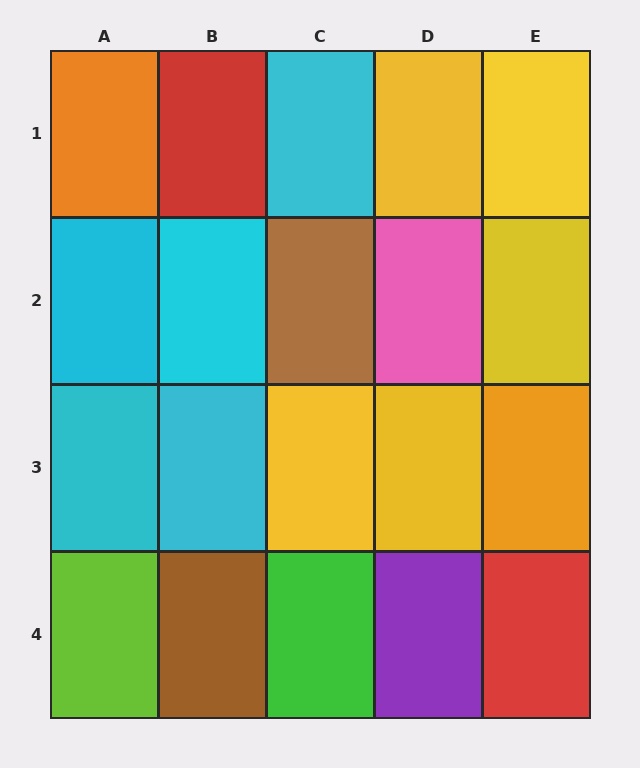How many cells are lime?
1 cell is lime.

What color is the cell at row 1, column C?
Cyan.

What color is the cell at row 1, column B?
Red.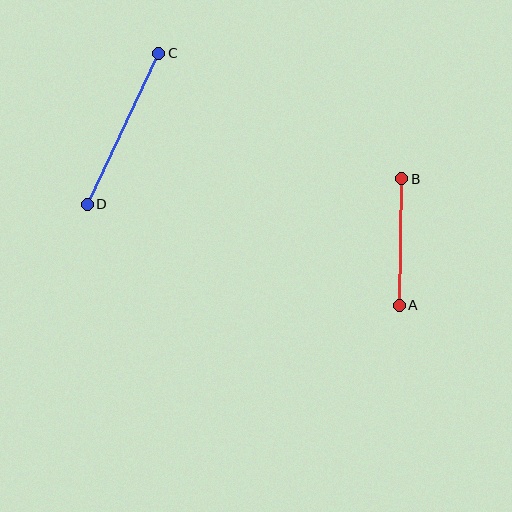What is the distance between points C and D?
The distance is approximately 167 pixels.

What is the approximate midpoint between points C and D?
The midpoint is at approximately (123, 129) pixels.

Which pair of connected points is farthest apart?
Points C and D are farthest apart.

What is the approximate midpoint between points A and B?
The midpoint is at approximately (401, 242) pixels.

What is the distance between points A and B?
The distance is approximately 126 pixels.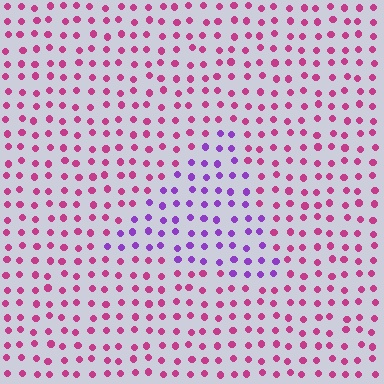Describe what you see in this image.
The image is filled with small magenta elements in a uniform arrangement. A triangle-shaped region is visible where the elements are tinted to a slightly different hue, forming a subtle color boundary.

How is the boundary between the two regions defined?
The boundary is defined purely by a slight shift in hue (about 48 degrees). Spacing, size, and orientation are identical on both sides.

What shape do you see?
I see a triangle.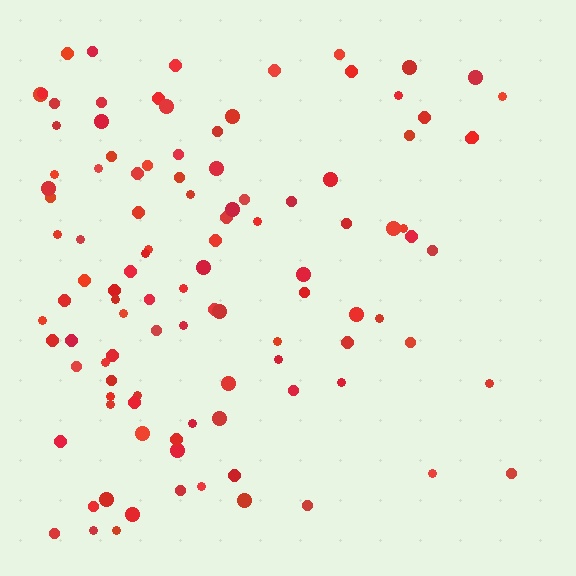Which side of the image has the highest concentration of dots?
The left.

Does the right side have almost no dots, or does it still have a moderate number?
Still a moderate number, just noticeably fewer than the left.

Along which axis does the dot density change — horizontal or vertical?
Horizontal.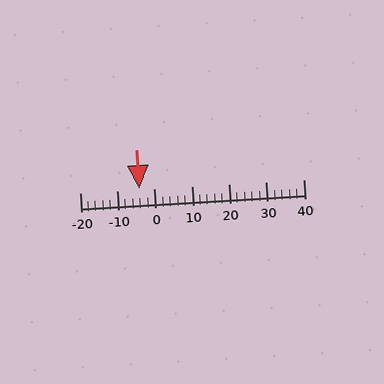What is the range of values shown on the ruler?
The ruler shows values from -20 to 40.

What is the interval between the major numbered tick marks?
The major tick marks are spaced 10 units apart.